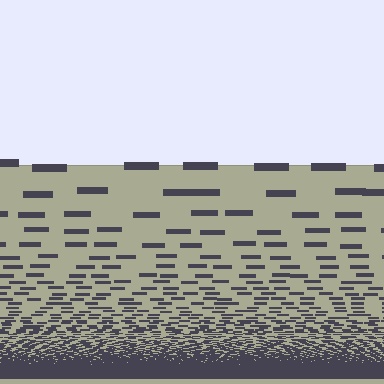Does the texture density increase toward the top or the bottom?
Density increases toward the bottom.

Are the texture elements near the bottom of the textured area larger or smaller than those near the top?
Smaller. The gradient is inverted — elements near the bottom are smaller and denser.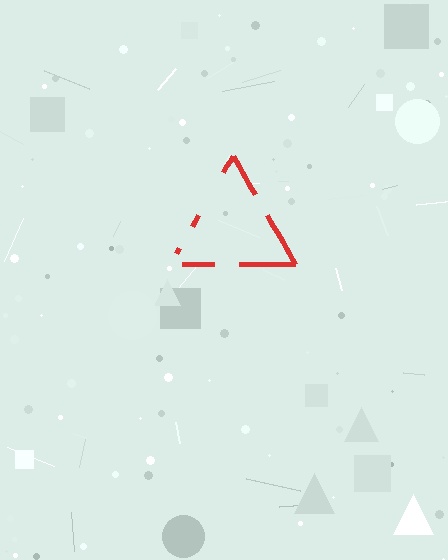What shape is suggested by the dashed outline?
The dashed outline suggests a triangle.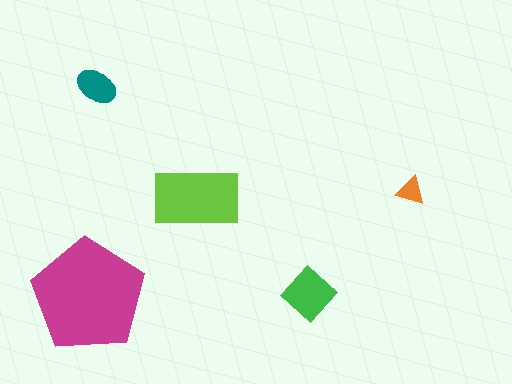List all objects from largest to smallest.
The magenta pentagon, the lime rectangle, the green diamond, the teal ellipse, the orange triangle.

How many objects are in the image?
There are 5 objects in the image.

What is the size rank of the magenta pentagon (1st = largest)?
1st.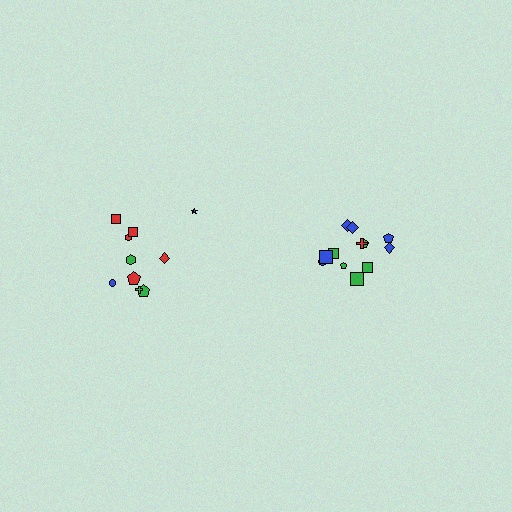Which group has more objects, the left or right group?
The right group.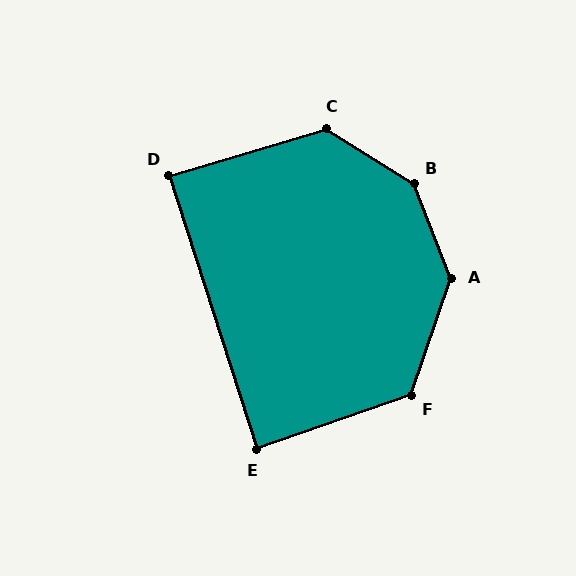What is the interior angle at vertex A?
Approximately 140 degrees (obtuse).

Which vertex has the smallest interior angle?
D, at approximately 89 degrees.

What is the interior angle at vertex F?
Approximately 128 degrees (obtuse).